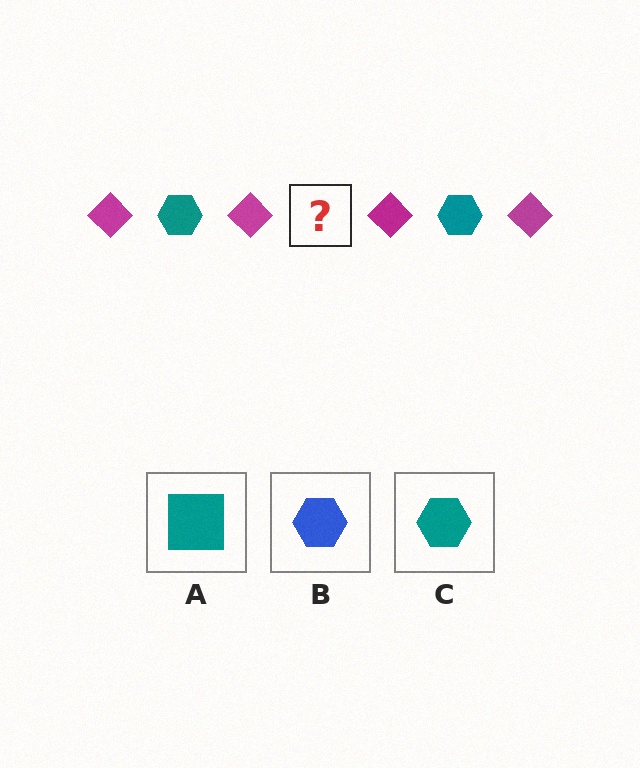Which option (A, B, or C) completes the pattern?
C.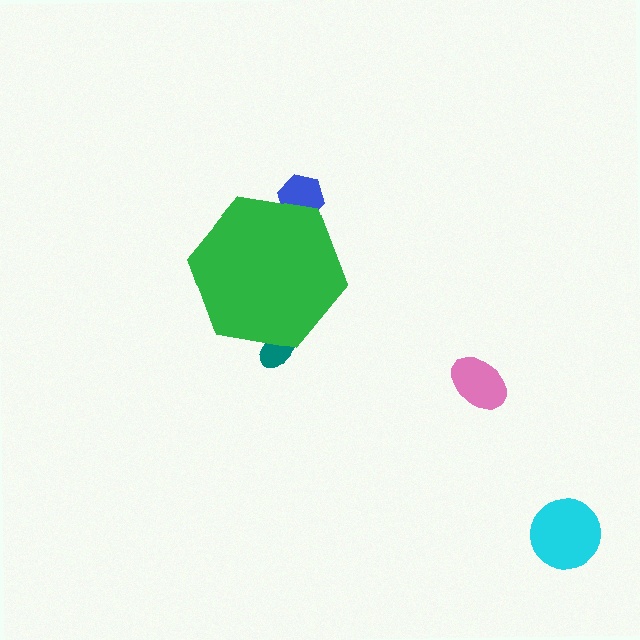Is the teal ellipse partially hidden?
Yes, the teal ellipse is partially hidden behind the green hexagon.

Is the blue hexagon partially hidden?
Yes, the blue hexagon is partially hidden behind the green hexagon.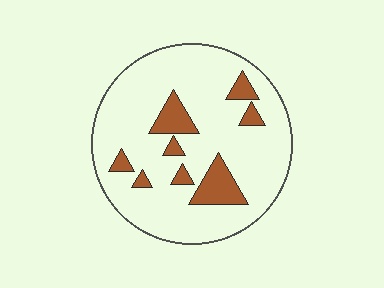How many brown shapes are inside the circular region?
8.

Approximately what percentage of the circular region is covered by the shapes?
Approximately 15%.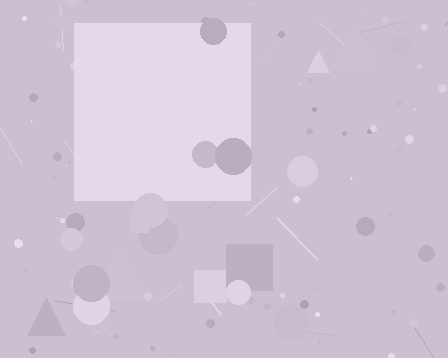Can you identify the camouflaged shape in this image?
The camouflaged shape is a square.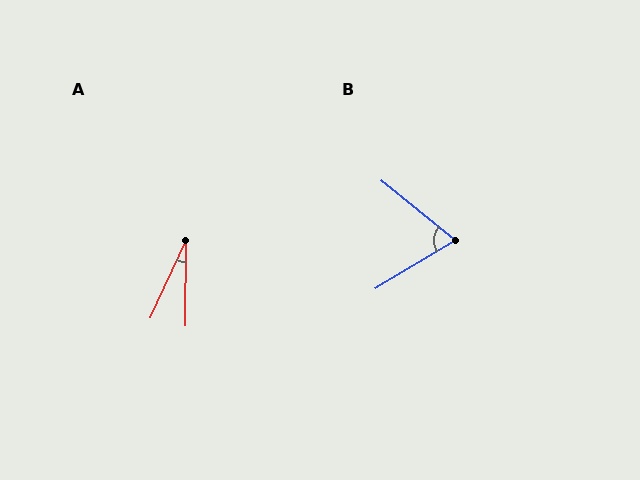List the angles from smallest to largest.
A (24°), B (70°).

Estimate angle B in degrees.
Approximately 70 degrees.